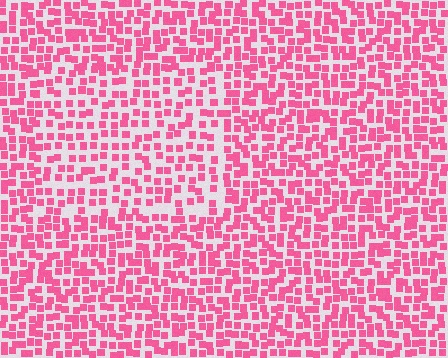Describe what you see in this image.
The image contains small pink elements arranged at two different densities. A rectangle-shaped region is visible where the elements are less densely packed than the surrounding area.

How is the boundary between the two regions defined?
The boundary is defined by a change in element density (approximately 1.5x ratio). All elements are the same color, size, and shape.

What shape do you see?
I see a rectangle.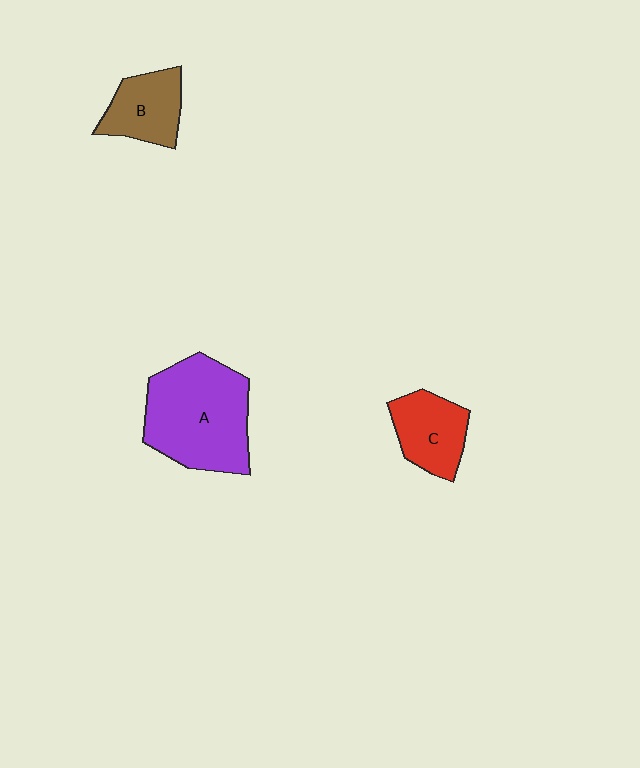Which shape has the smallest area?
Shape B (brown).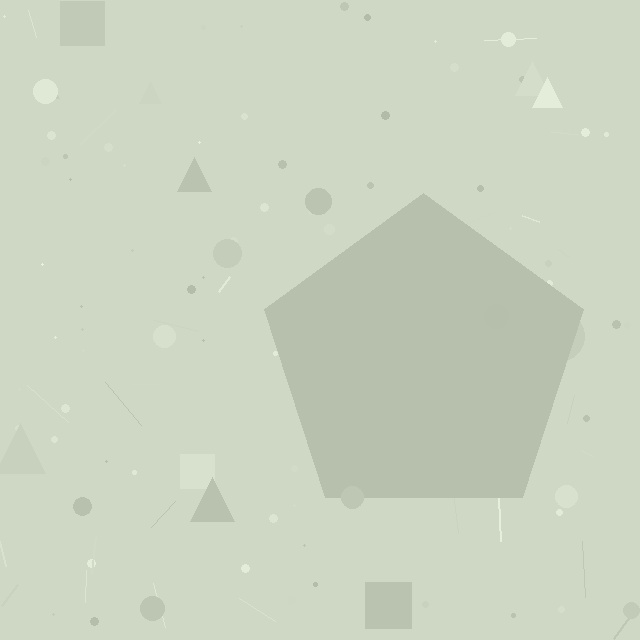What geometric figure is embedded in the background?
A pentagon is embedded in the background.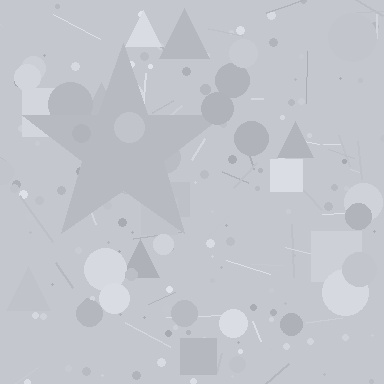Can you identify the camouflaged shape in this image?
The camouflaged shape is a star.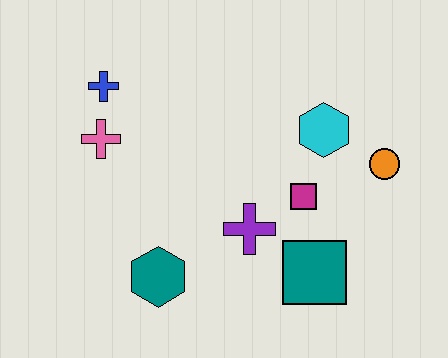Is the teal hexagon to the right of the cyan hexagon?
No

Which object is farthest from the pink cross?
The orange circle is farthest from the pink cross.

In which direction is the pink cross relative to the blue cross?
The pink cross is below the blue cross.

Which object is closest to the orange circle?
The cyan hexagon is closest to the orange circle.